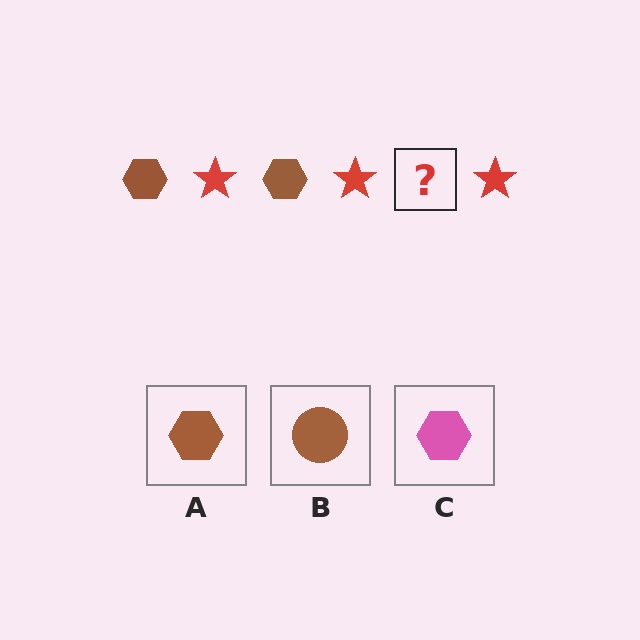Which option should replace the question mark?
Option A.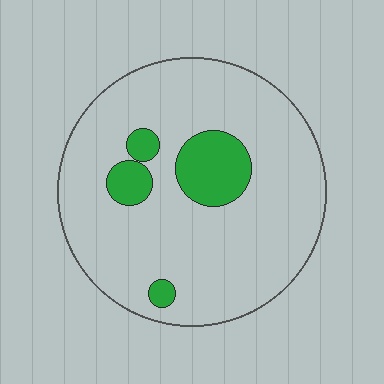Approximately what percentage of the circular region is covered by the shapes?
Approximately 15%.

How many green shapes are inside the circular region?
4.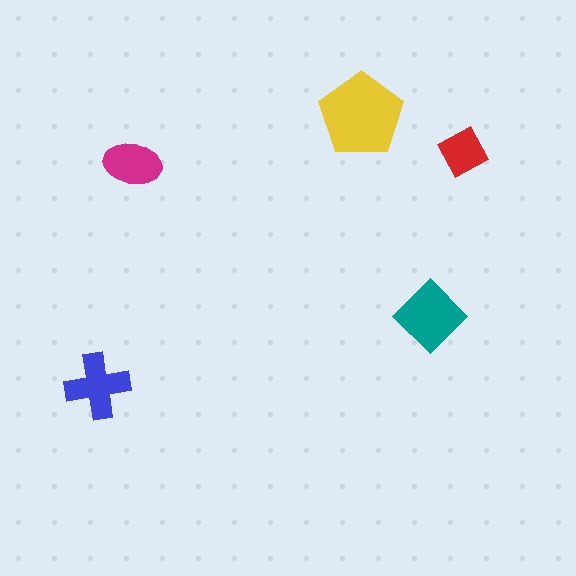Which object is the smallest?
The red square.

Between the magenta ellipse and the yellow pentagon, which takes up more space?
The yellow pentagon.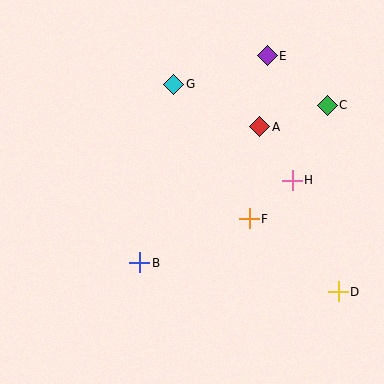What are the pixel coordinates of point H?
Point H is at (292, 180).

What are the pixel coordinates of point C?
Point C is at (327, 105).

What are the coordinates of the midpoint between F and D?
The midpoint between F and D is at (294, 255).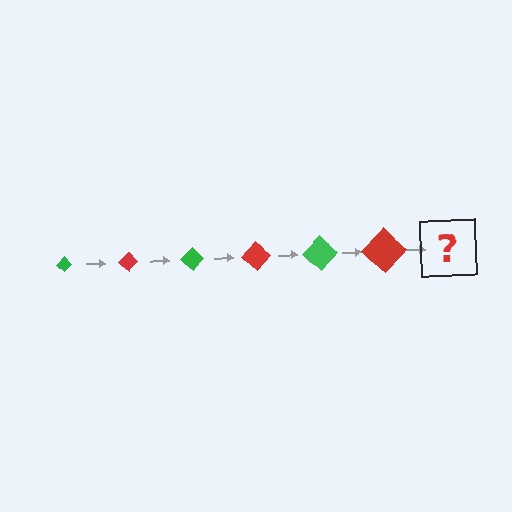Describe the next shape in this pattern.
It should be a green diamond, larger than the previous one.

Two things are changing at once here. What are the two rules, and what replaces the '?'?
The two rules are that the diamond grows larger each step and the color cycles through green and red. The '?' should be a green diamond, larger than the previous one.